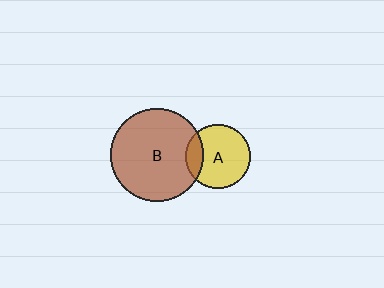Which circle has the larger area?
Circle B (brown).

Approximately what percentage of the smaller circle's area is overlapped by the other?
Approximately 20%.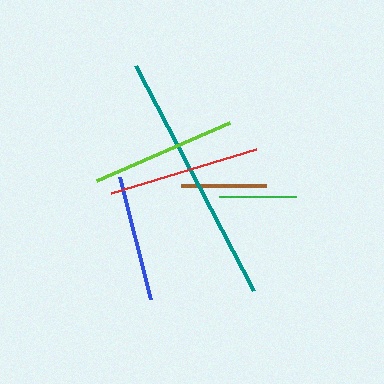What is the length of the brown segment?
The brown segment is approximately 84 pixels long.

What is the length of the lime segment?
The lime segment is approximately 145 pixels long.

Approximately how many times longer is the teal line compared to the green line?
The teal line is approximately 3.3 times the length of the green line.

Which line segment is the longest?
The teal line is the longest at approximately 255 pixels.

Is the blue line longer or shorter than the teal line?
The teal line is longer than the blue line.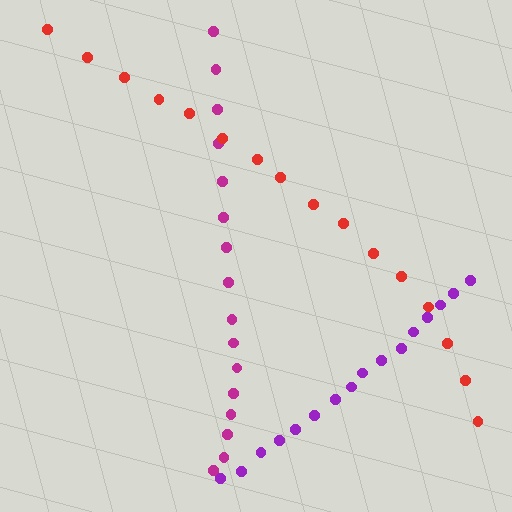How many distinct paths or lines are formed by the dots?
There are 3 distinct paths.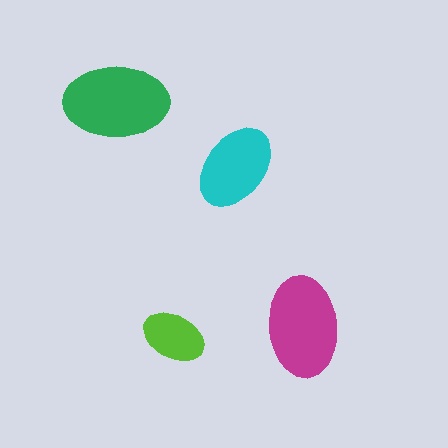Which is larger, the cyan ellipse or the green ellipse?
The green one.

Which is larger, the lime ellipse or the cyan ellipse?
The cyan one.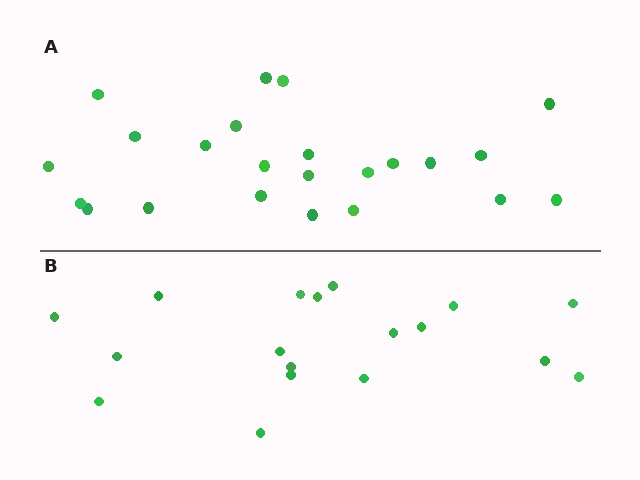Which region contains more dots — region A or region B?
Region A (the top region) has more dots.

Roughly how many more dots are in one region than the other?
Region A has about 5 more dots than region B.